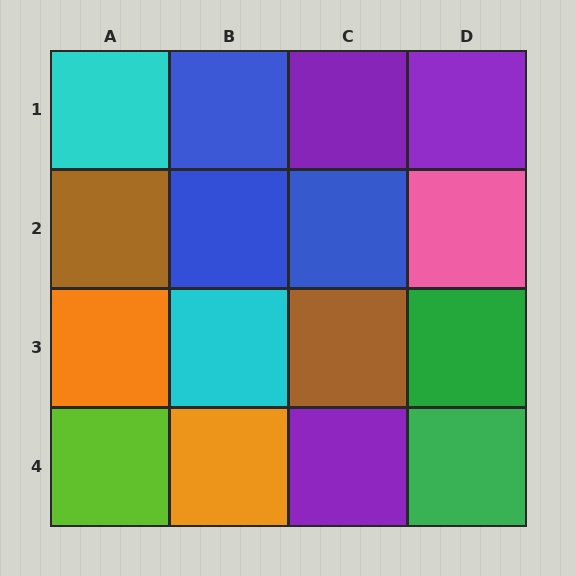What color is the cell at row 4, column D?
Green.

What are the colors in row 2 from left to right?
Brown, blue, blue, pink.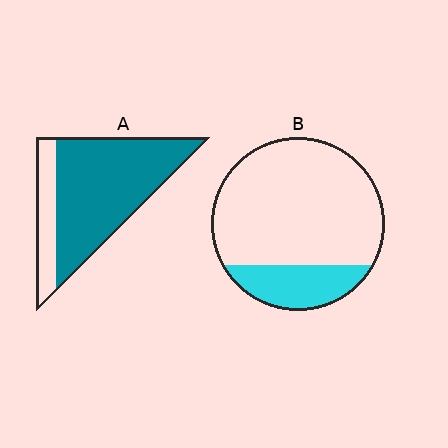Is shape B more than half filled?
No.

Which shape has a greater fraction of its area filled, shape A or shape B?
Shape A.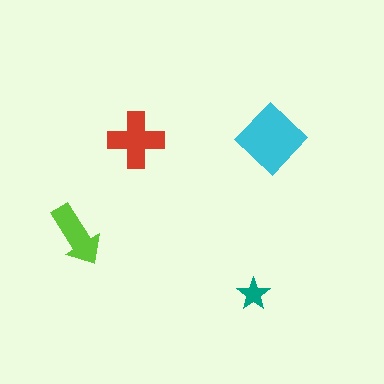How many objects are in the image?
There are 4 objects in the image.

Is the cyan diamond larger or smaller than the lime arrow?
Larger.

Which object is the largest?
The cyan diamond.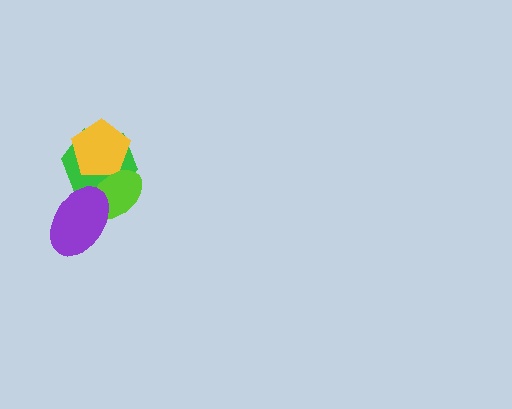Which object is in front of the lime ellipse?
The purple ellipse is in front of the lime ellipse.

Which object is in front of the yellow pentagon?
The lime ellipse is in front of the yellow pentagon.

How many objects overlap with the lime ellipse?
3 objects overlap with the lime ellipse.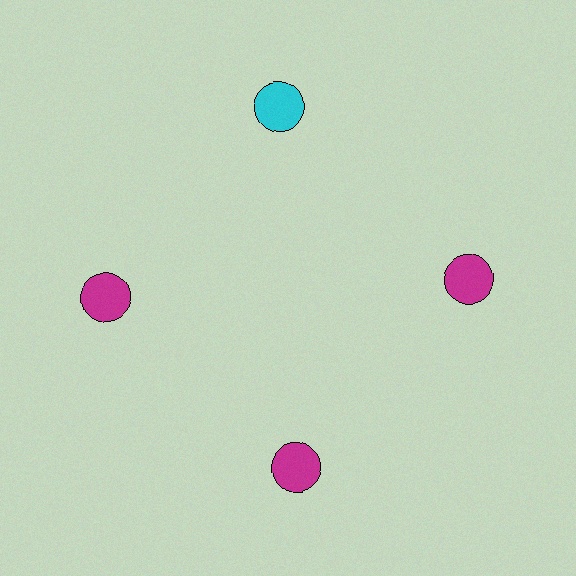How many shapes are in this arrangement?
There are 4 shapes arranged in a ring pattern.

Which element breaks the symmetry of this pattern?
The cyan circle at roughly the 12 o'clock position breaks the symmetry. All other shapes are magenta circles.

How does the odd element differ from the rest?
It has a different color: cyan instead of magenta.